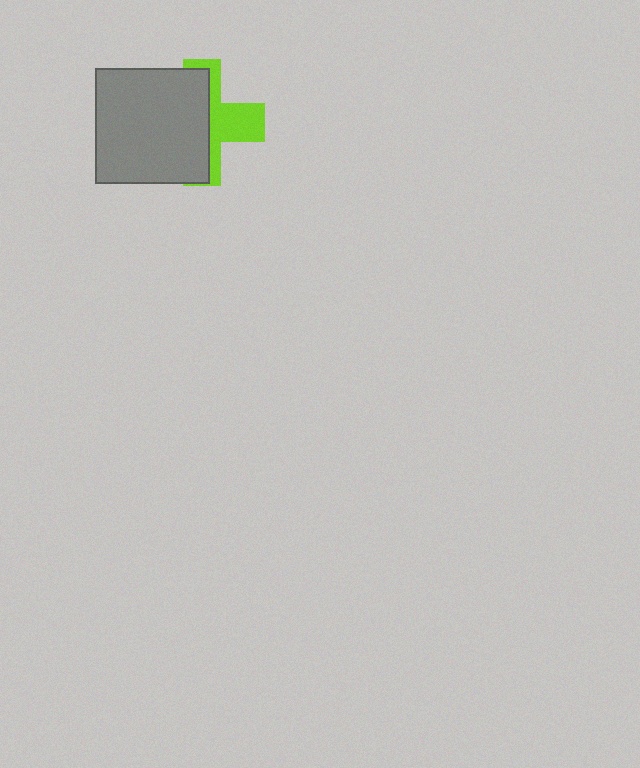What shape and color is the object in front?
The object in front is a gray square.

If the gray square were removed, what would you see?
You would see the complete lime cross.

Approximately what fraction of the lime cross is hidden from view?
Roughly 58% of the lime cross is hidden behind the gray square.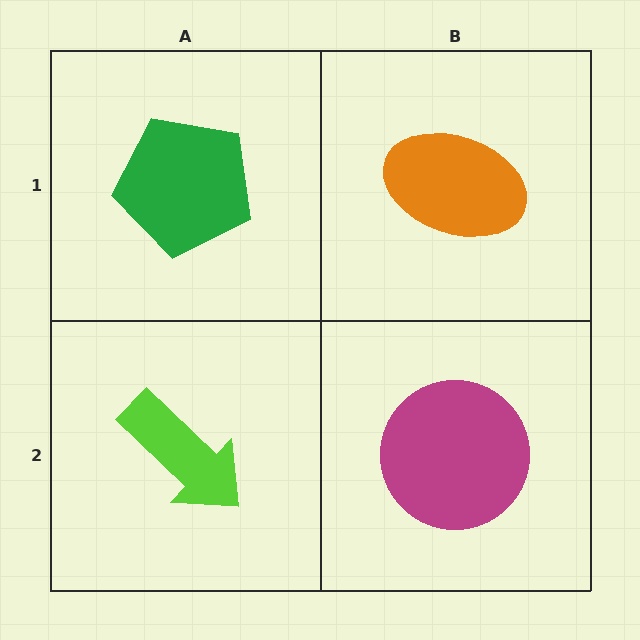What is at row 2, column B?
A magenta circle.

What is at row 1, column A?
A green pentagon.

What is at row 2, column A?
A lime arrow.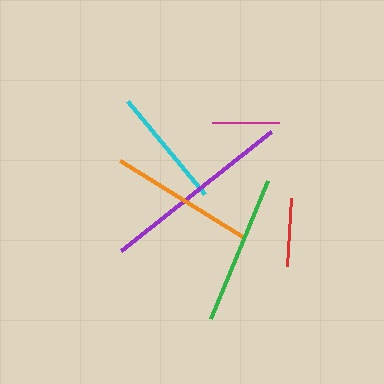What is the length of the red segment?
The red segment is approximately 69 pixels long.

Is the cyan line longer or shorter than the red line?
The cyan line is longer than the red line.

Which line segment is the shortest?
The magenta line is the shortest at approximately 67 pixels.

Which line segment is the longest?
The purple line is the longest at approximately 191 pixels.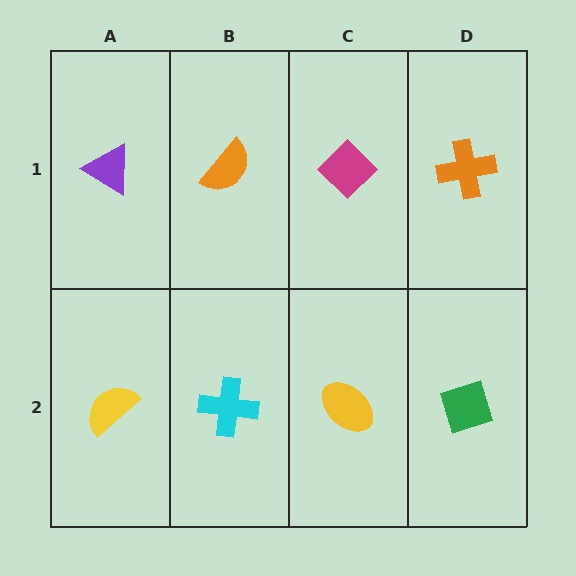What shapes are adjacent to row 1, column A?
A yellow semicircle (row 2, column A), an orange semicircle (row 1, column B).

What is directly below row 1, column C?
A yellow ellipse.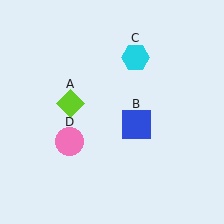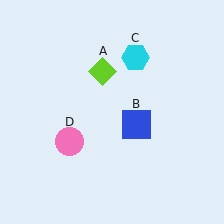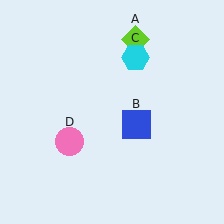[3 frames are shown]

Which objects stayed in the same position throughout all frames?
Blue square (object B) and cyan hexagon (object C) and pink circle (object D) remained stationary.